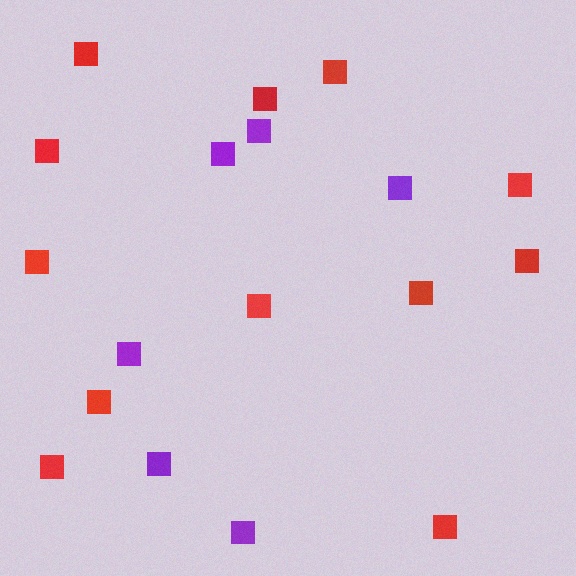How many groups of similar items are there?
There are 2 groups: one group of red squares (12) and one group of purple squares (6).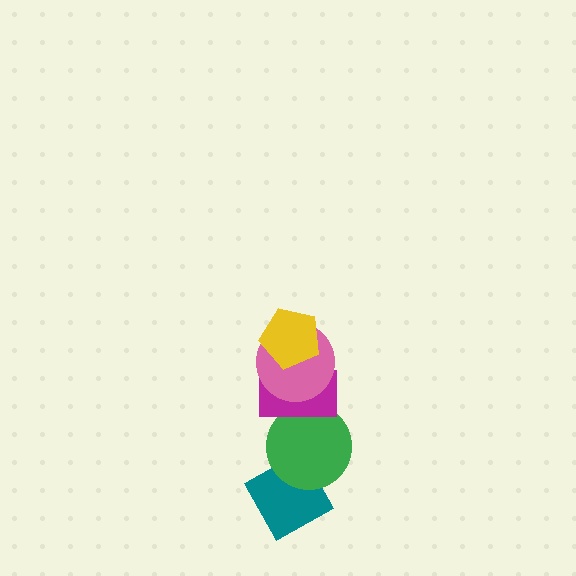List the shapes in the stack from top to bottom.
From top to bottom: the yellow pentagon, the pink circle, the magenta rectangle, the green circle, the teal diamond.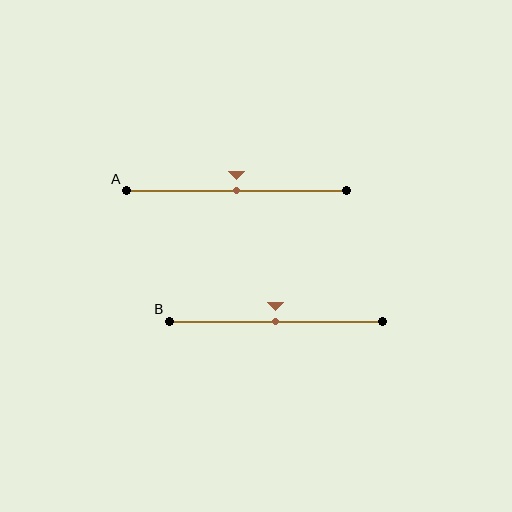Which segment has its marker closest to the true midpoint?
Segment A has its marker closest to the true midpoint.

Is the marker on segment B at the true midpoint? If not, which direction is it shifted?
Yes, the marker on segment B is at the true midpoint.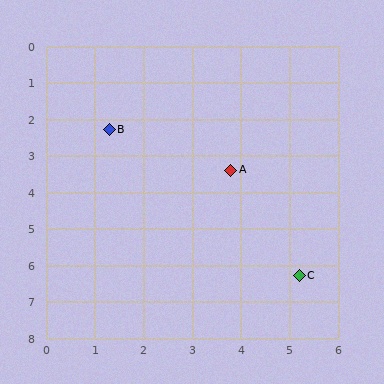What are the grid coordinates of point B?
Point B is at approximately (1.3, 2.3).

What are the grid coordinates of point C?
Point C is at approximately (5.2, 6.3).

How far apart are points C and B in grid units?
Points C and B are about 5.6 grid units apart.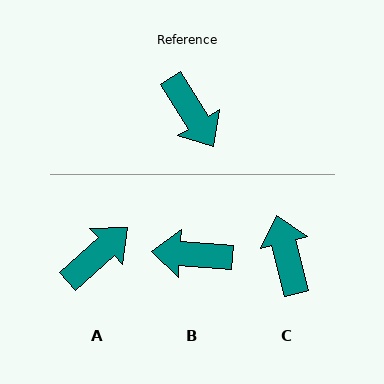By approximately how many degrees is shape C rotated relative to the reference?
Approximately 162 degrees counter-clockwise.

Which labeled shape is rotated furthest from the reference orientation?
C, about 162 degrees away.